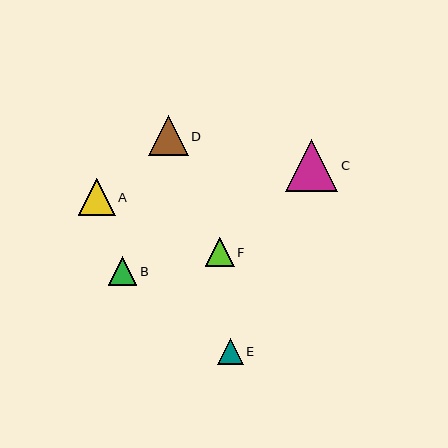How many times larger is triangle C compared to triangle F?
Triangle C is approximately 1.8 times the size of triangle F.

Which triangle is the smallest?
Triangle E is the smallest with a size of approximately 26 pixels.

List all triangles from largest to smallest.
From largest to smallest: C, D, A, B, F, E.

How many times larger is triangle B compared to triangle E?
Triangle B is approximately 1.1 times the size of triangle E.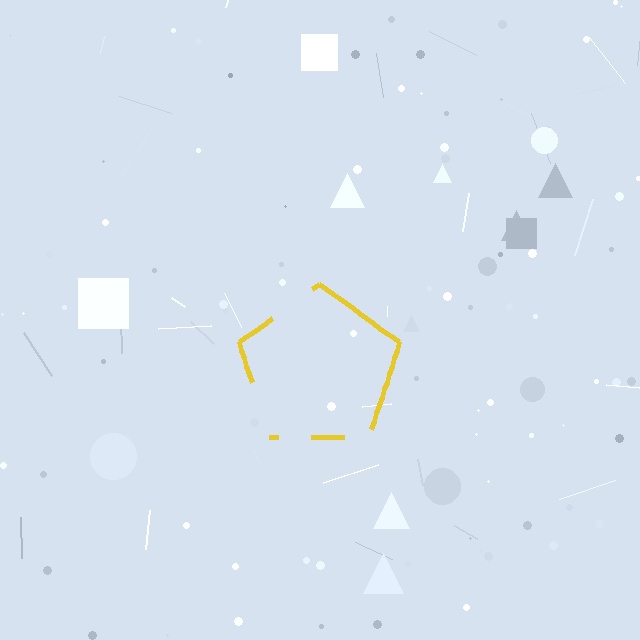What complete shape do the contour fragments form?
The contour fragments form a pentagon.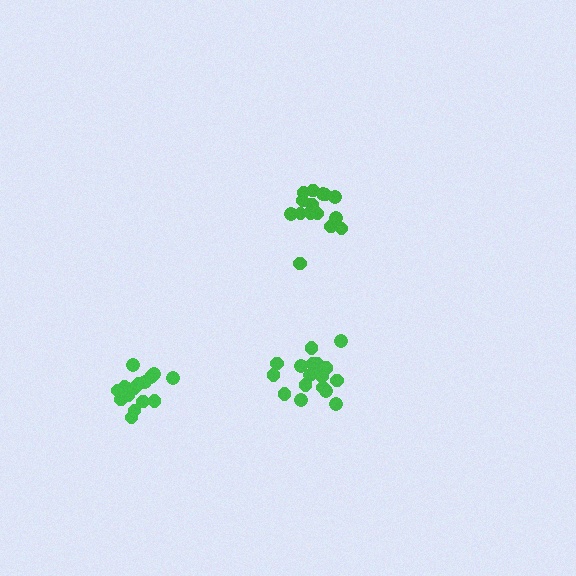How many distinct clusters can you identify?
There are 3 distinct clusters.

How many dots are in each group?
Group 1: 17 dots, Group 2: 18 dots, Group 3: 18 dots (53 total).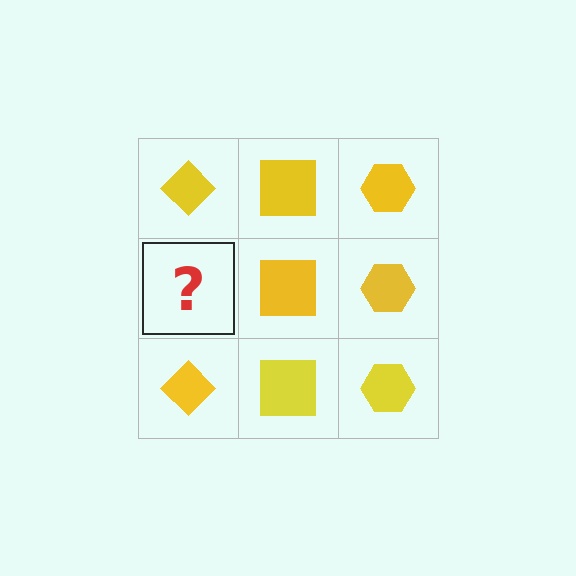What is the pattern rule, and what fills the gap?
The rule is that each column has a consistent shape. The gap should be filled with a yellow diamond.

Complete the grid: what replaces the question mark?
The question mark should be replaced with a yellow diamond.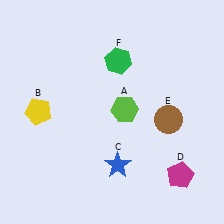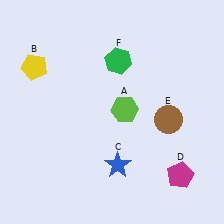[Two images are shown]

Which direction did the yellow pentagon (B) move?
The yellow pentagon (B) moved up.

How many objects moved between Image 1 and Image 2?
1 object moved between the two images.